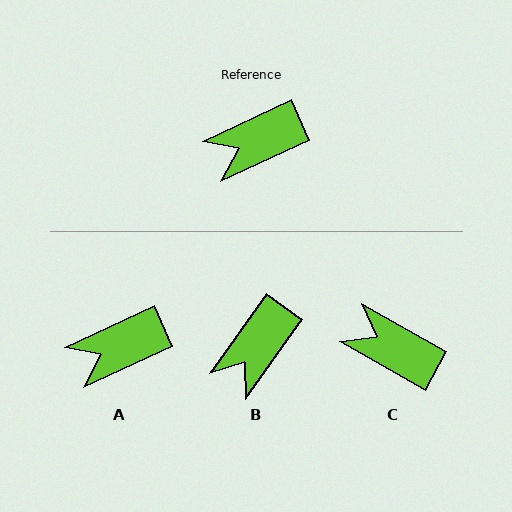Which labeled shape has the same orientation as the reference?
A.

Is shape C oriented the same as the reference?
No, it is off by about 54 degrees.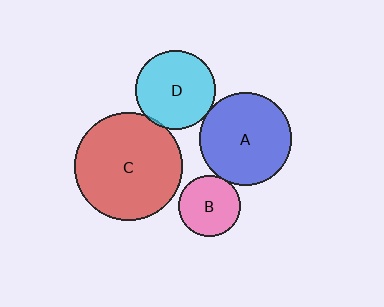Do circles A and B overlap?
Yes.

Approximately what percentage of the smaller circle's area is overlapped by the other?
Approximately 5%.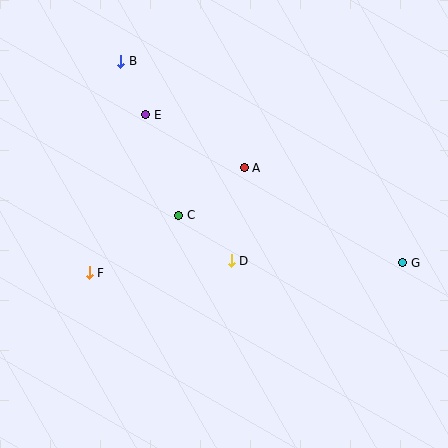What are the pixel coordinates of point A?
Point A is at (244, 168).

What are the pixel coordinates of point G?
Point G is at (403, 263).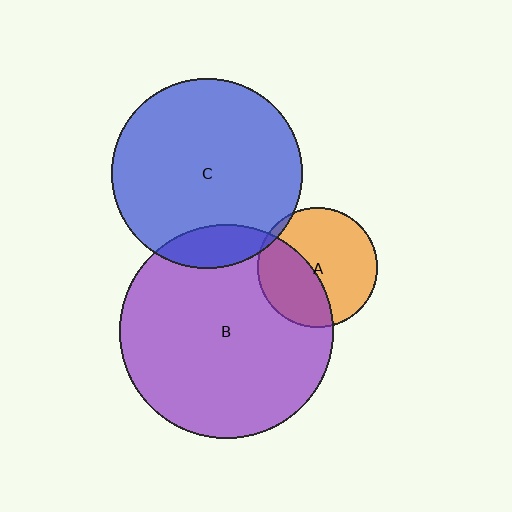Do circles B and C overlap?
Yes.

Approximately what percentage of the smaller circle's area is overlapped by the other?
Approximately 15%.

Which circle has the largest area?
Circle B (purple).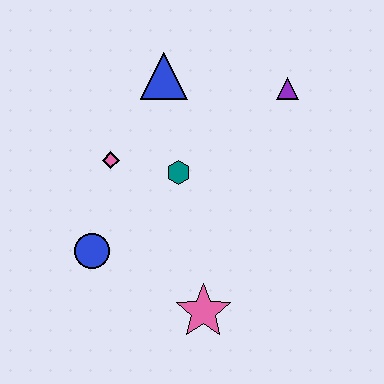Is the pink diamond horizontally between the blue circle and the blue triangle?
Yes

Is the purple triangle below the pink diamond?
No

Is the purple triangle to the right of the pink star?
Yes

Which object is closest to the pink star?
The blue circle is closest to the pink star.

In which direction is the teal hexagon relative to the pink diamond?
The teal hexagon is to the right of the pink diamond.